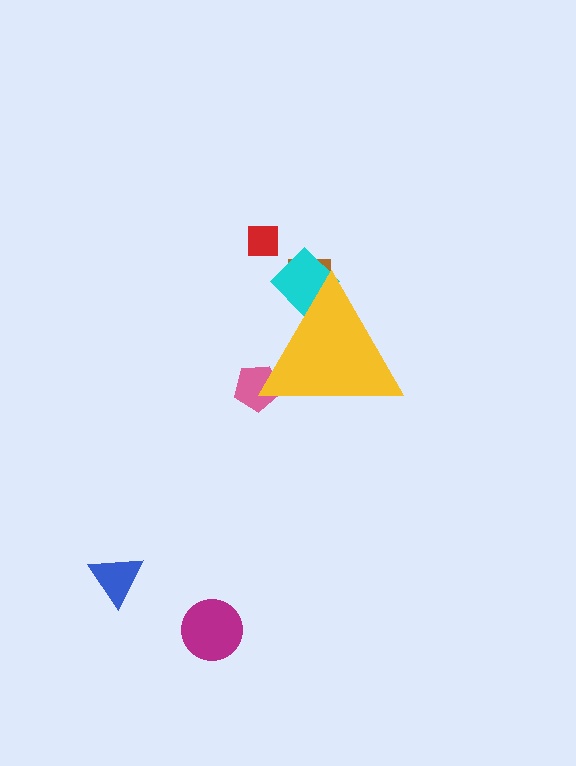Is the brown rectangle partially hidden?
Yes, the brown rectangle is partially hidden behind the yellow triangle.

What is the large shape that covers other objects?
A yellow triangle.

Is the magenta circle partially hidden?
No, the magenta circle is fully visible.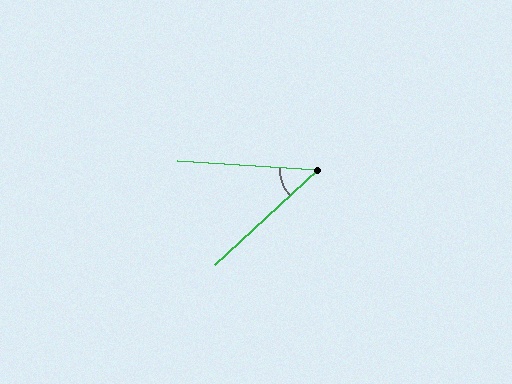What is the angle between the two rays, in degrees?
Approximately 46 degrees.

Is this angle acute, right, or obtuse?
It is acute.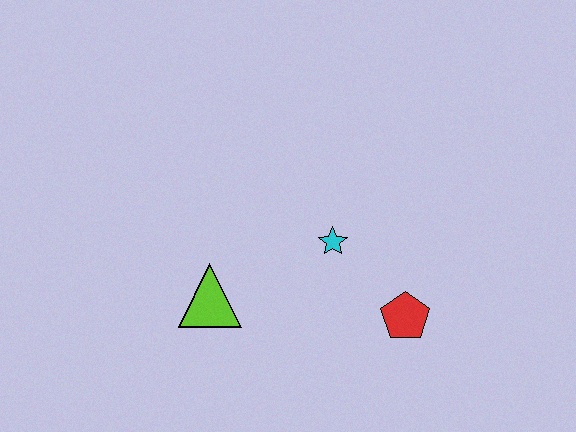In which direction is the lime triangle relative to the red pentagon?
The lime triangle is to the left of the red pentagon.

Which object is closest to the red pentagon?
The cyan star is closest to the red pentagon.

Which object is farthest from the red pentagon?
The lime triangle is farthest from the red pentagon.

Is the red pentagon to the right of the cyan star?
Yes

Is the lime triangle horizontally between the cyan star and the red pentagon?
No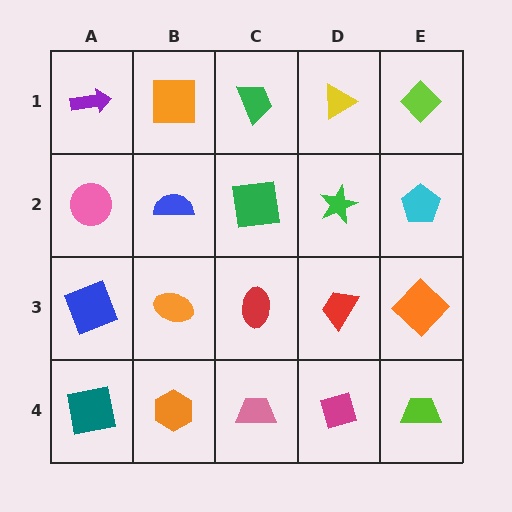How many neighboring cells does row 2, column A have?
3.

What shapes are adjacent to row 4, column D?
A red trapezoid (row 3, column D), a pink trapezoid (row 4, column C), a lime trapezoid (row 4, column E).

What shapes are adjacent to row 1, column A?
A pink circle (row 2, column A), an orange square (row 1, column B).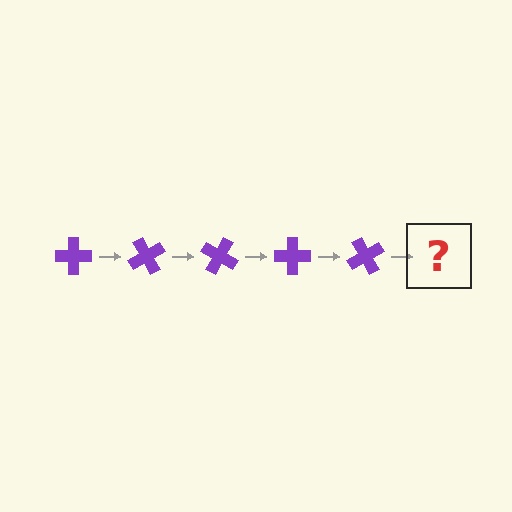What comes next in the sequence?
The next element should be a purple cross rotated 300 degrees.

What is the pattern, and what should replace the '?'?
The pattern is that the cross rotates 60 degrees each step. The '?' should be a purple cross rotated 300 degrees.